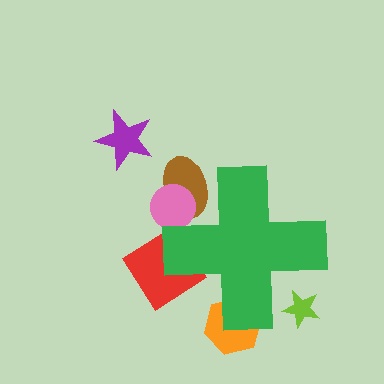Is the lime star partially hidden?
Yes, the lime star is partially hidden behind the green cross.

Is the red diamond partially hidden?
Yes, the red diamond is partially hidden behind the green cross.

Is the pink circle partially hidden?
Yes, the pink circle is partially hidden behind the green cross.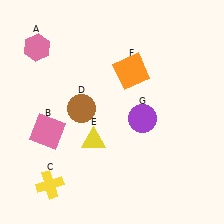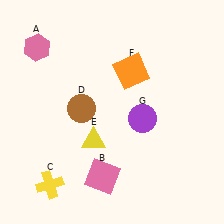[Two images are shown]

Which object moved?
The pink square (B) moved right.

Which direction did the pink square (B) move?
The pink square (B) moved right.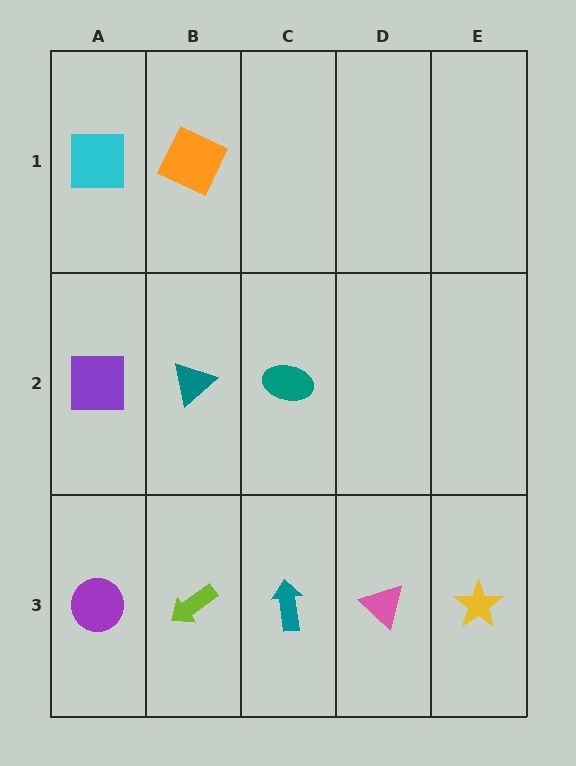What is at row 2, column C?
A teal ellipse.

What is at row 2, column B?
A teal triangle.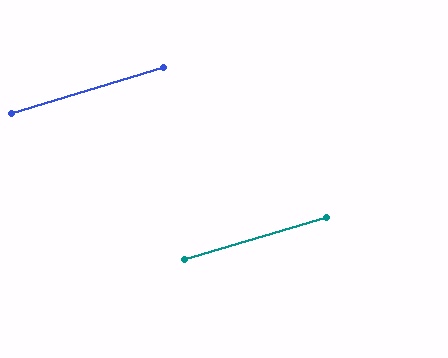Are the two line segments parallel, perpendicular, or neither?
Parallel — their directions differ by only 0.5°.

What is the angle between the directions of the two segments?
Approximately 1 degree.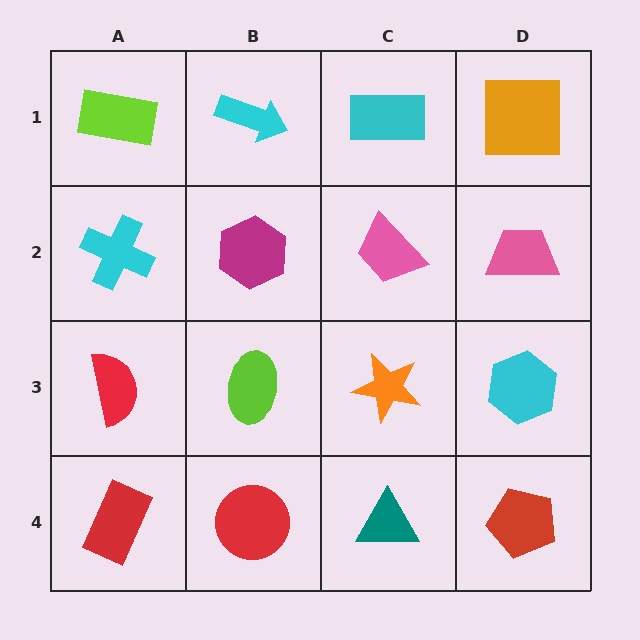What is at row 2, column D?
A pink trapezoid.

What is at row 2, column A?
A cyan cross.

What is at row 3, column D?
A cyan hexagon.